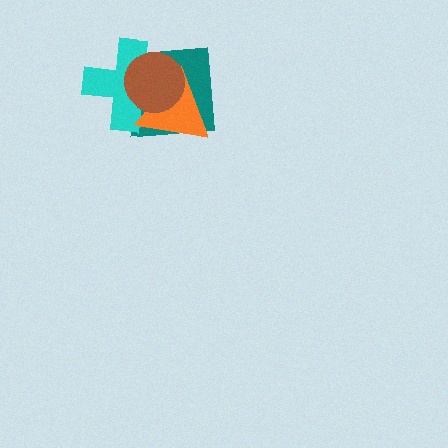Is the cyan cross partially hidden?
Yes, it is partially covered by another shape.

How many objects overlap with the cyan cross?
3 objects overlap with the cyan cross.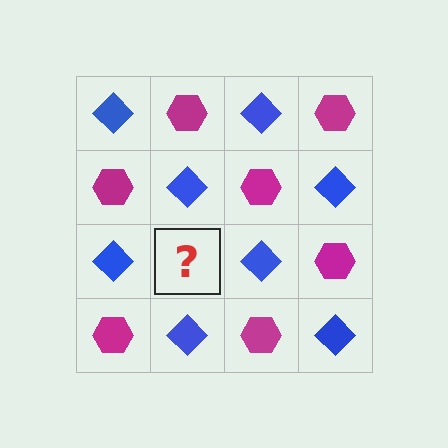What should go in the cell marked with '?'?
The missing cell should contain a magenta hexagon.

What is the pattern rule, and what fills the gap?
The rule is that it alternates blue diamond and magenta hexagon in a checkerboard pattern. The gap should be filled with a magenta hexagon.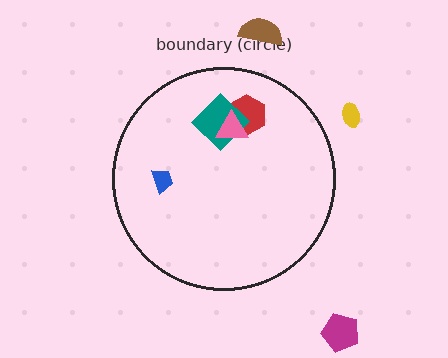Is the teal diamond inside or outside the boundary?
Inside.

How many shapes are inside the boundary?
4 inside, 3 outside.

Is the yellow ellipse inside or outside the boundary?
Outside.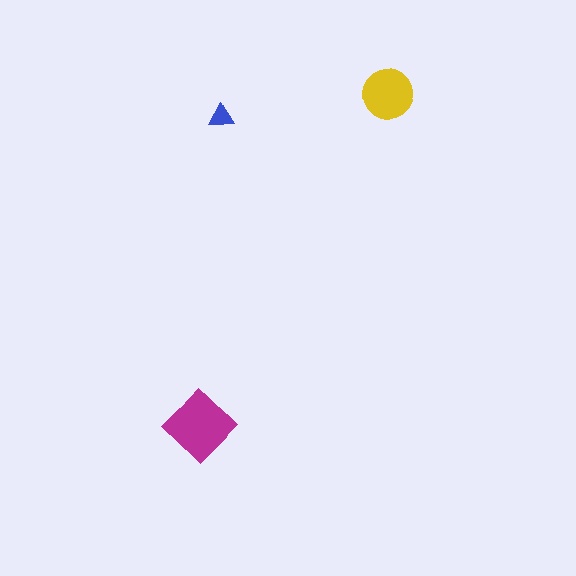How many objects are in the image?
There are 3 objects in the image.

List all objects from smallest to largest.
The blue triangle, the yellow circle, the magenta diamond.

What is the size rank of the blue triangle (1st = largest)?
3rd.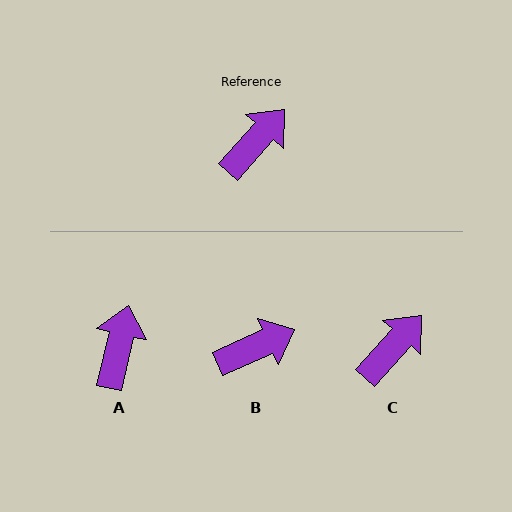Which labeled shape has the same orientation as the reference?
C.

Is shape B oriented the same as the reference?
No, it is off by about 24 degrees.